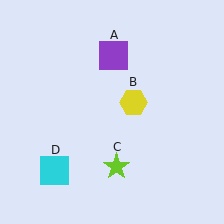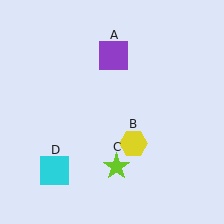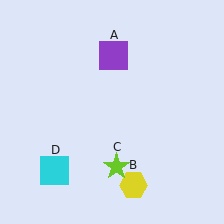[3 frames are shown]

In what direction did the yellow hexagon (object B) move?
The yellow hexagon (object B) moved down.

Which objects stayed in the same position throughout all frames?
Purple square (object A) and lime star (object C) and cyan square (object D) remained stationary.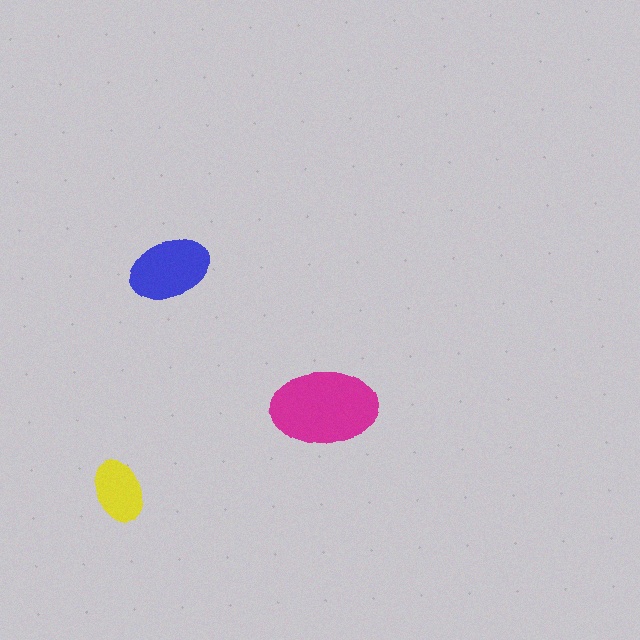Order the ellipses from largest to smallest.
the magenta one, the blue one, the yellow one.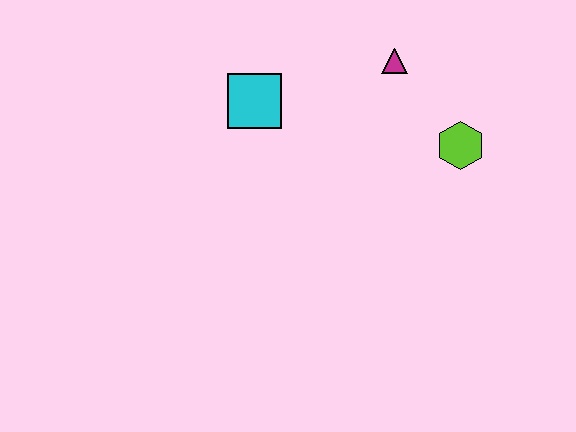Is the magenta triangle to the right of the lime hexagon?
No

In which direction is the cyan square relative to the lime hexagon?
The cyan square is to the left of the lime hexagon.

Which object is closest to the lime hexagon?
The magenta triangle is closest to the lime hexagon.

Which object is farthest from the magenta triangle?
The cyan square is farthest from the magenta triangle.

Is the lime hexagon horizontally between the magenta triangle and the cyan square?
No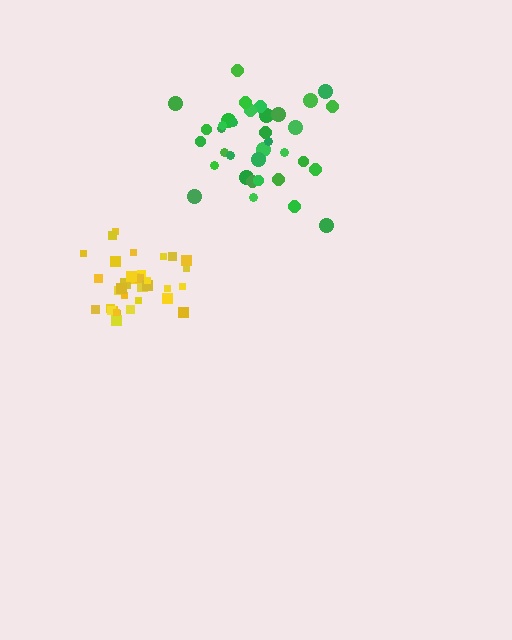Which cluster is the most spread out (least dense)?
Green.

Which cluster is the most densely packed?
Yellow.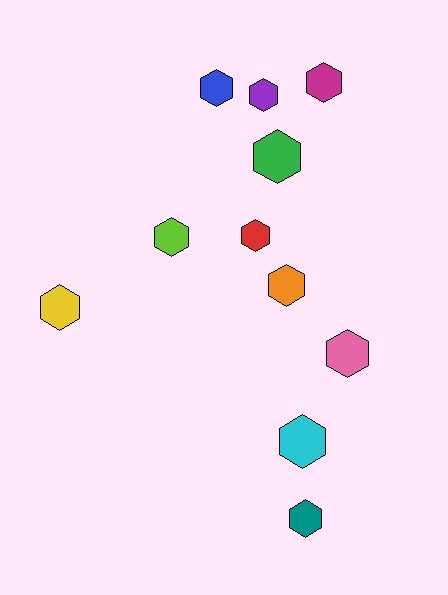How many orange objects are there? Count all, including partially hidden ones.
There is 1 orange object.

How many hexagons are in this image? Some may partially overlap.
There are 11 hexagons.